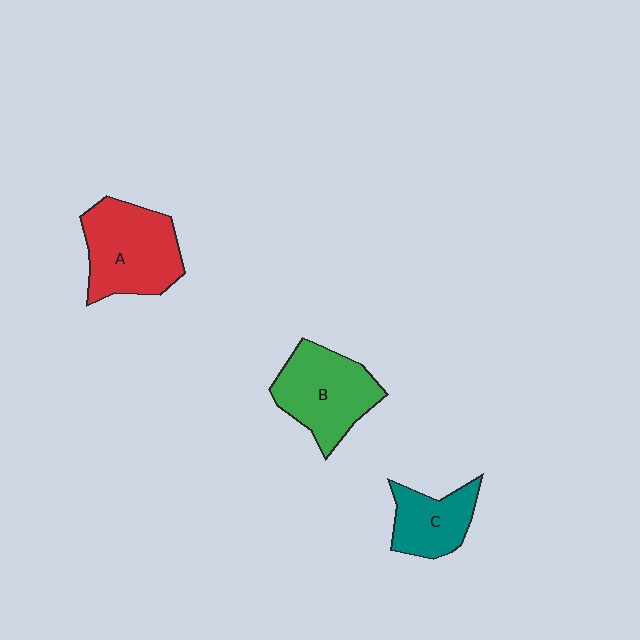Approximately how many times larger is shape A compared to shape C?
Approximately 1.6 times.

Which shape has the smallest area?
Shape C (teal).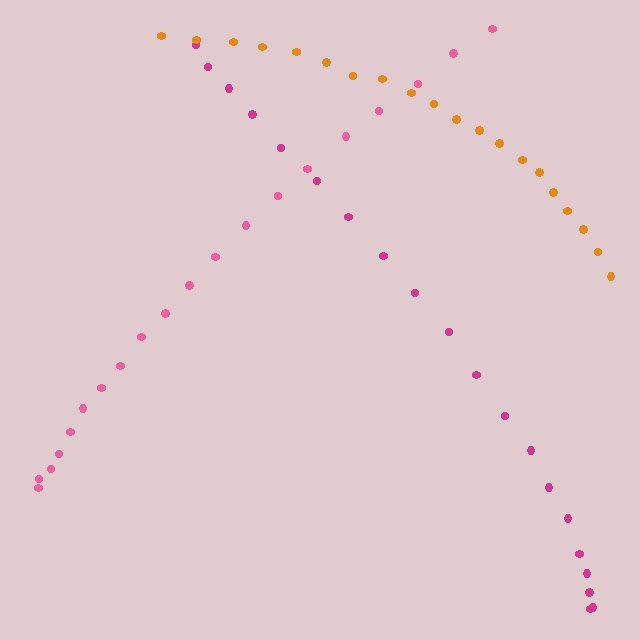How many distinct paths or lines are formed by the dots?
There are 3 distinct paths.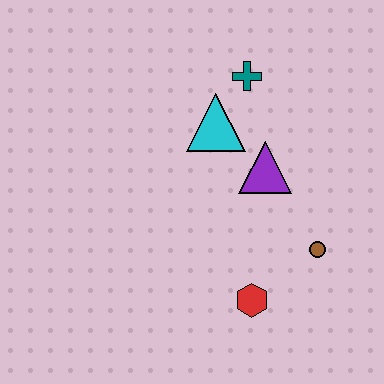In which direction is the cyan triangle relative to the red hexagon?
The cyan triangle is above the red hexagon.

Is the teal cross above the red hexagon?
Yes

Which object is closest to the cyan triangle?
The teal cross is closest to the cyan triangle.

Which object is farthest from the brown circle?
The teal cross is farthest from the brown circle.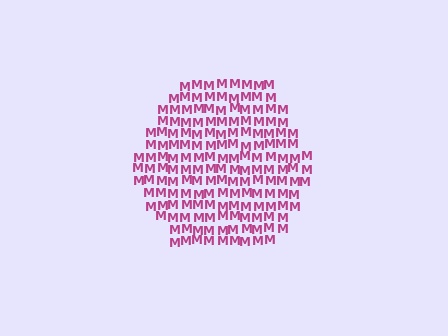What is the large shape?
The large shape is a hexagon.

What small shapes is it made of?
It is made of small letter M's.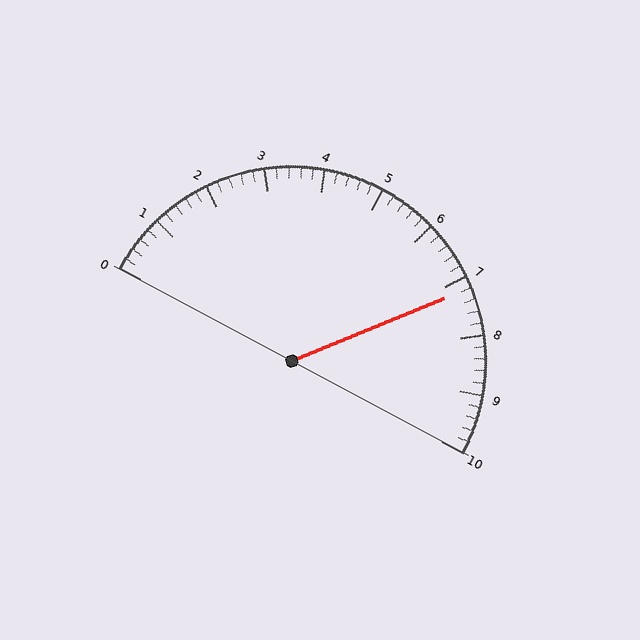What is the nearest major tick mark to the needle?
The nearest major tick mark is 7.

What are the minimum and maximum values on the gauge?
The gauge ranges from 0 to 10.